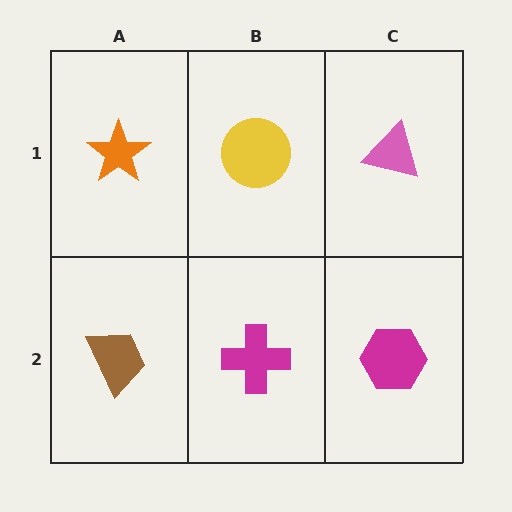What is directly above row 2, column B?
A yellow circle.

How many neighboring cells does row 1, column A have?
2.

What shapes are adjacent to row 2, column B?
A yellow circle (row 1, column B), a brown trapezoid (row 2, column A), a magenta hexagon (row 2, column C).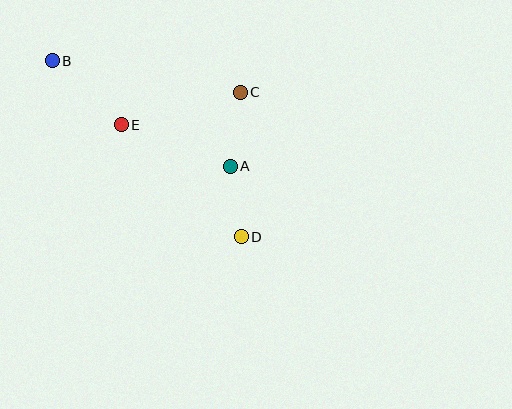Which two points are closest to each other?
Points A and D are closest to each other.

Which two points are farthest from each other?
Points B and D are farthest from each other.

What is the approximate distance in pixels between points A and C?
The distance between A and C is approximately 75 pixels.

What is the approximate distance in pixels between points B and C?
The distance between B and C is approximately 191 pixels.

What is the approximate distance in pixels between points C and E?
The distance between C and E is approximately 123 pixels.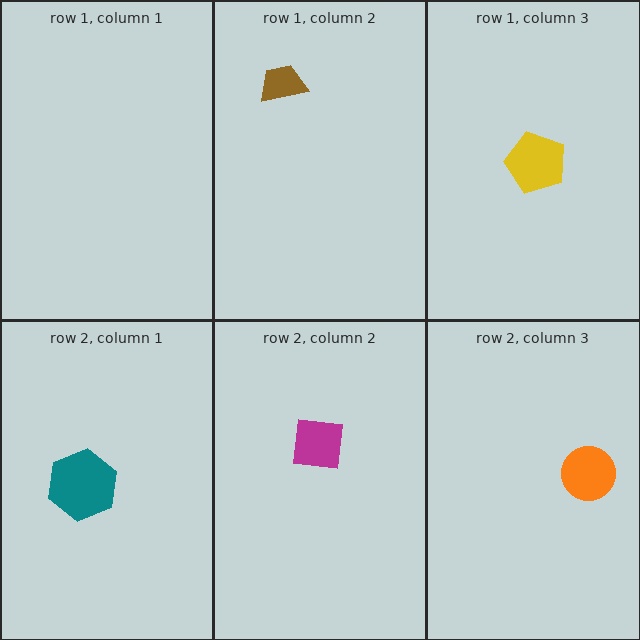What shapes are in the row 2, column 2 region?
The magenta square.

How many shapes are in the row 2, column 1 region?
1.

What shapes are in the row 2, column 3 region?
The orange circle.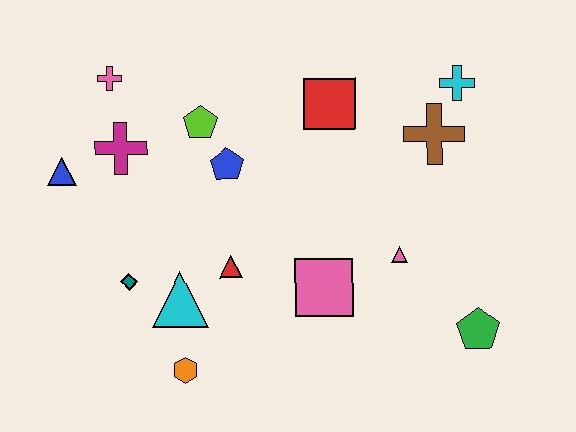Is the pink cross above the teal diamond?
Yes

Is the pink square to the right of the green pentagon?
No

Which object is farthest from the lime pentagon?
The green pentagon is farthest from the lime pentagon.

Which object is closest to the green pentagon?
The pink triangle is closest to the green pentagon.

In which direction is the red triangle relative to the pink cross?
The red triangle is below the pink cross.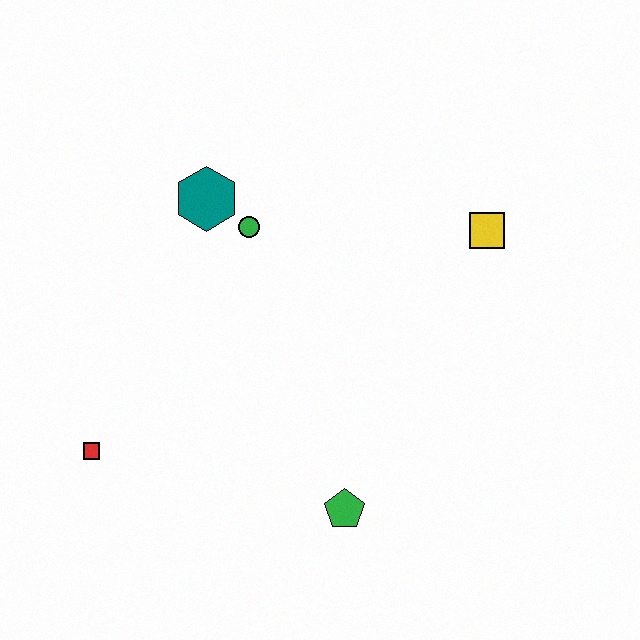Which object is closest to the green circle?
The teal hexagon is closest to the green circle.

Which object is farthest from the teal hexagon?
The green pentagon is farthest from the teal hexagon.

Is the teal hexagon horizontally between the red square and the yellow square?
Yes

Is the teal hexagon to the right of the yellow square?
No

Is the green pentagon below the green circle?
Yes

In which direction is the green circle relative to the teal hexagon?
The green circle is to the right of the teal hexagon.